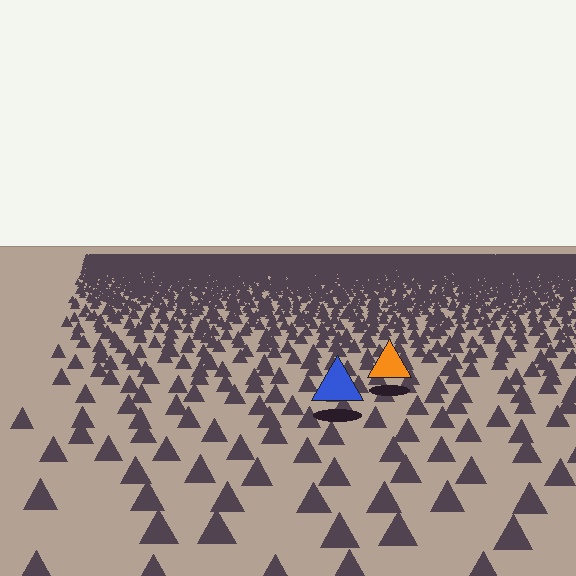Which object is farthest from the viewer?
The orange triangle is farthest from the viewer. It appears smaller and the ground texture around it is denser.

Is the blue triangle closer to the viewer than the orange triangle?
Yes. The blue triangle is closer — you can tell from the texture gradient: the ground texture is coarser near it.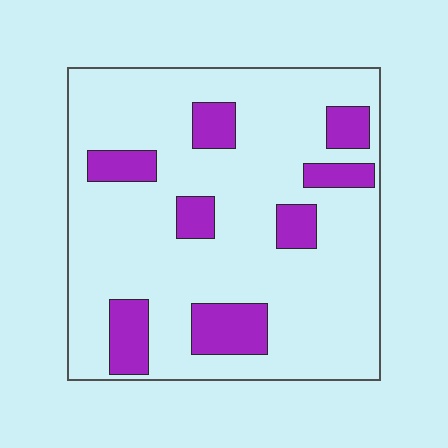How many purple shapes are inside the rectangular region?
8.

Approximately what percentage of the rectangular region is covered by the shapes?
Approximately 20%.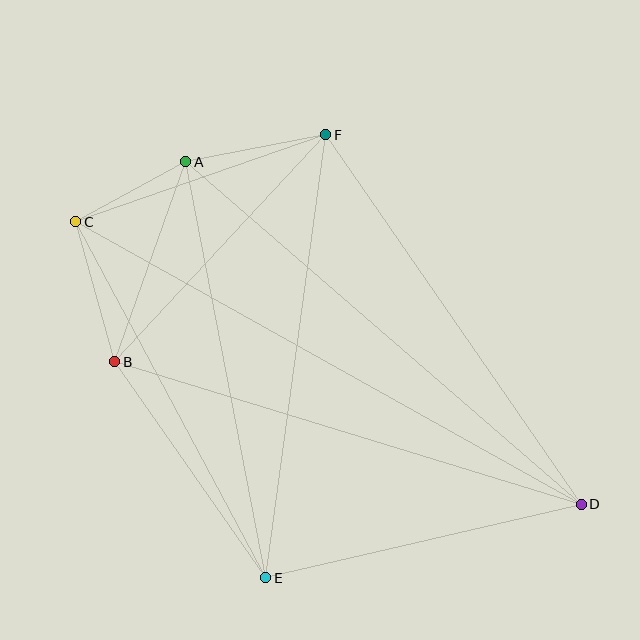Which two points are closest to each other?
Points A and C are closest to each other.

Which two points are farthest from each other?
Points C and D are farthest from each other.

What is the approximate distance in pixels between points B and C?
The distance between B and C is approximately 145 pixels.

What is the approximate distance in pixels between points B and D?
The distance between B and D is approximately 488 pixels.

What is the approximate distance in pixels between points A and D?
The distance between A and D is approximately 523 pixels.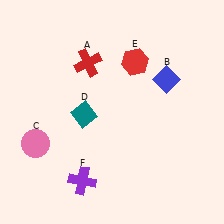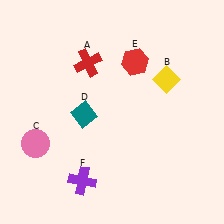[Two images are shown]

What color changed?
The diamond (B) changed from blue in Image 1 to yellow in Image 2.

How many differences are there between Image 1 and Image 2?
There is 1 difference between the two images.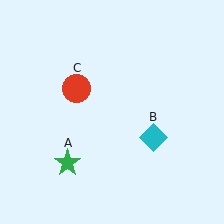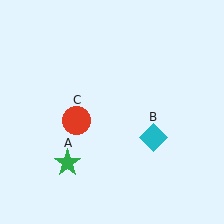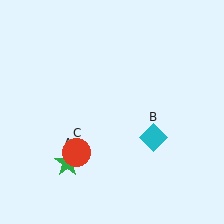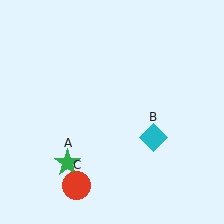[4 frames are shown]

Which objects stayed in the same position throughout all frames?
Green star (object A) and cyan diamond (object B) remained stationary.